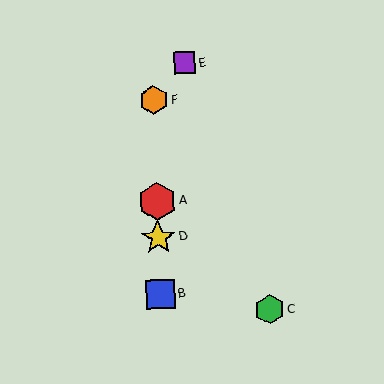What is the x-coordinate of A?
Object A is at x≈157.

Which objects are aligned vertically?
Objects A, B, D, F are aligned vertically.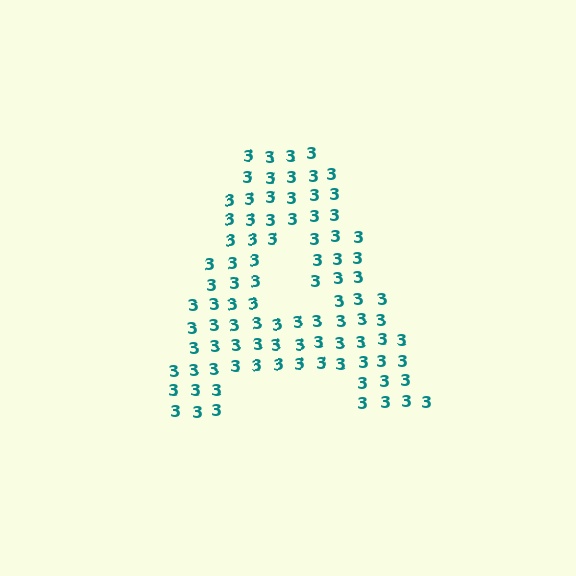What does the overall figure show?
The overall figure shows the letter A.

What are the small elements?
The small elements are digit 3's.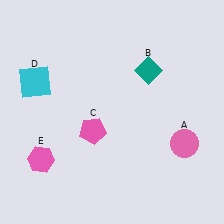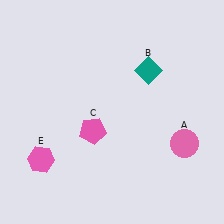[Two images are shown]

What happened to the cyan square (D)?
The cyan square (D) was removed in Image 2. It was in the top-left area of Image 1.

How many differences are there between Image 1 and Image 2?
There is 1 difference between the two images.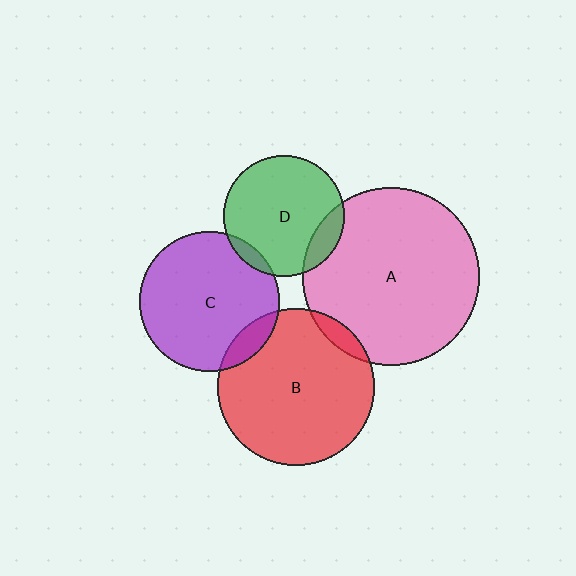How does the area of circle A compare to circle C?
Approximately 1.6 times.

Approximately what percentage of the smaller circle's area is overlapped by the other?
Approximately 10%.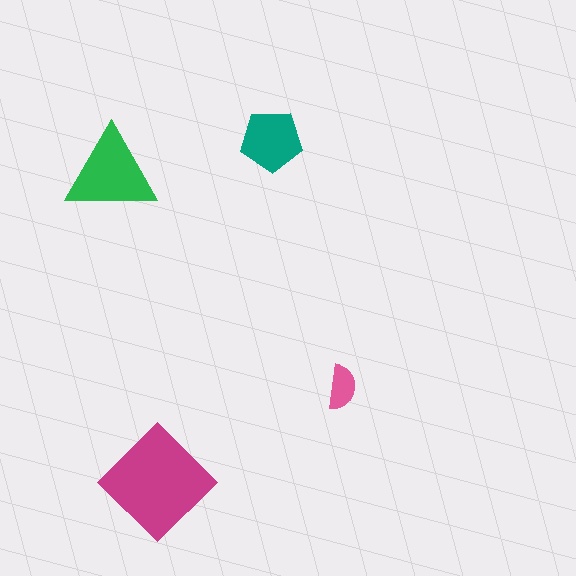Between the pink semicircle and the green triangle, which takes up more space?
The green triangle.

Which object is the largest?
The magenta diamond.